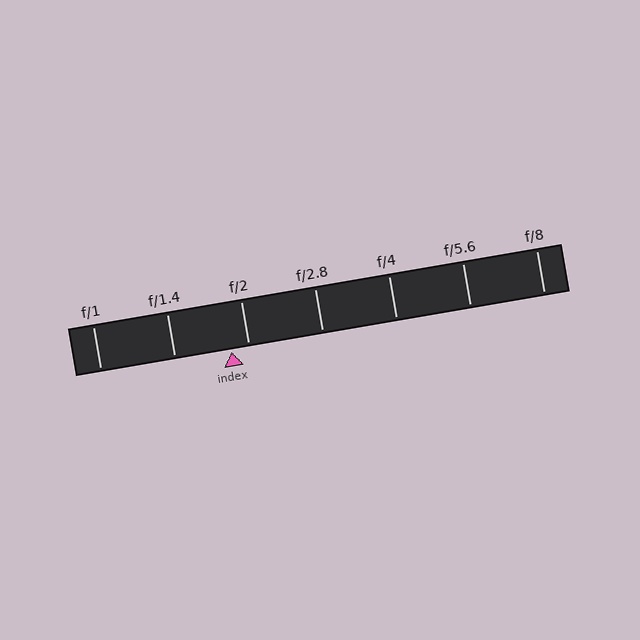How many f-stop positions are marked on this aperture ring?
There are 7 f-stop positions marked.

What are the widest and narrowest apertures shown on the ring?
The widest aperture shown is f/1 and the narrowest is f/8.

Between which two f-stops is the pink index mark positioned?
The index mark is between f/1.4 and f/2.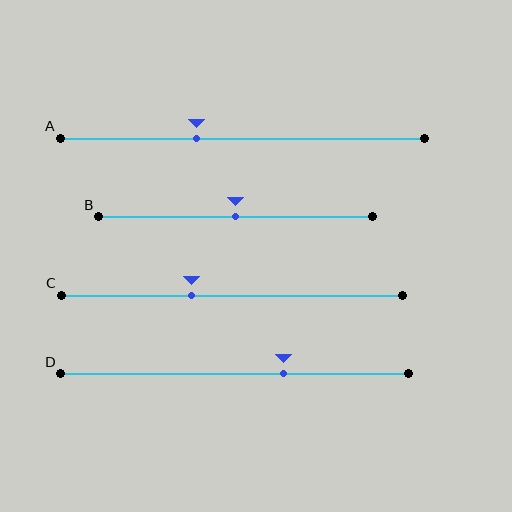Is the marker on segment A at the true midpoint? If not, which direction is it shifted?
No, the marker on segment A is shifted to the left by about 12% of the segment length.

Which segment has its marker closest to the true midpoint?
Segment B has its marker closest to the true midpoint.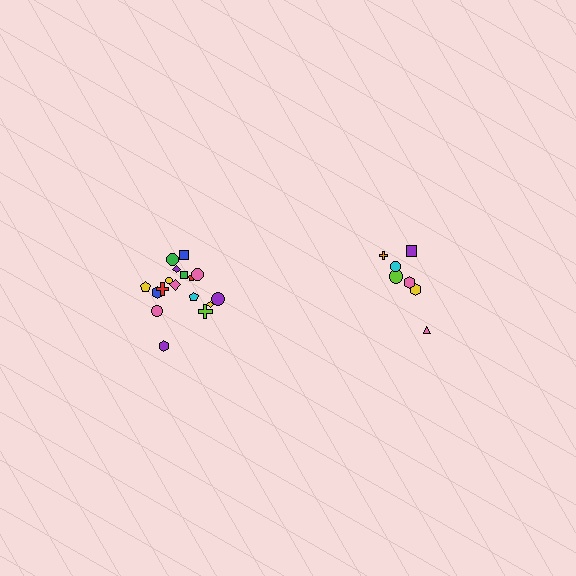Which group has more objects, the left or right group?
The left group.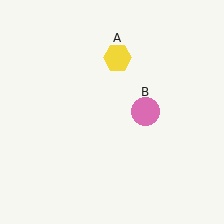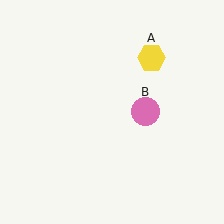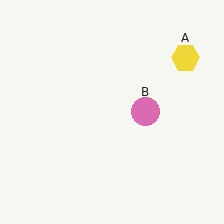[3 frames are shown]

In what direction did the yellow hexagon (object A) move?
The yellow hexagon (object A) moved right.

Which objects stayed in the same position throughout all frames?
Pink circle (object B) remained stationary.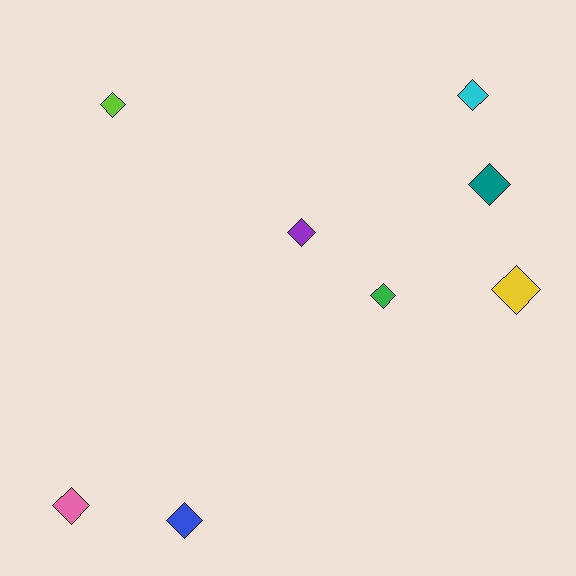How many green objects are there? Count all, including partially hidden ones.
There is 1 green object.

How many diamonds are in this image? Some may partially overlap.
There are 8 diamonds.